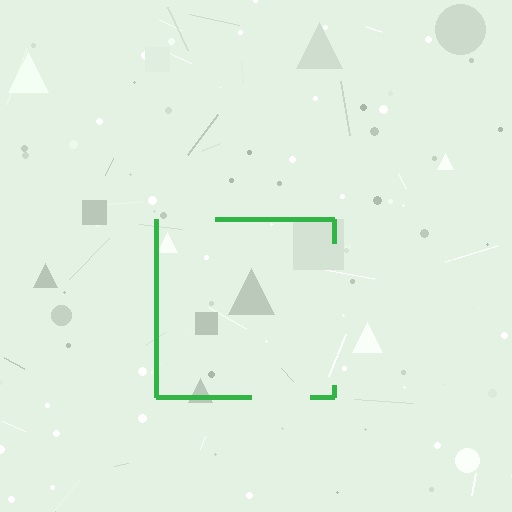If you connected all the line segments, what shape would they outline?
They would outline a square.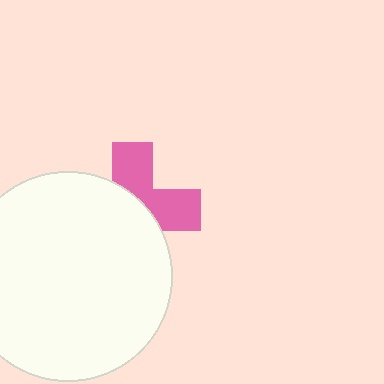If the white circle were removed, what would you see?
You would see the complete pink cross.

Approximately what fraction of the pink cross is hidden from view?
Roughly 57% of the pink cross is hidden behind the white circle.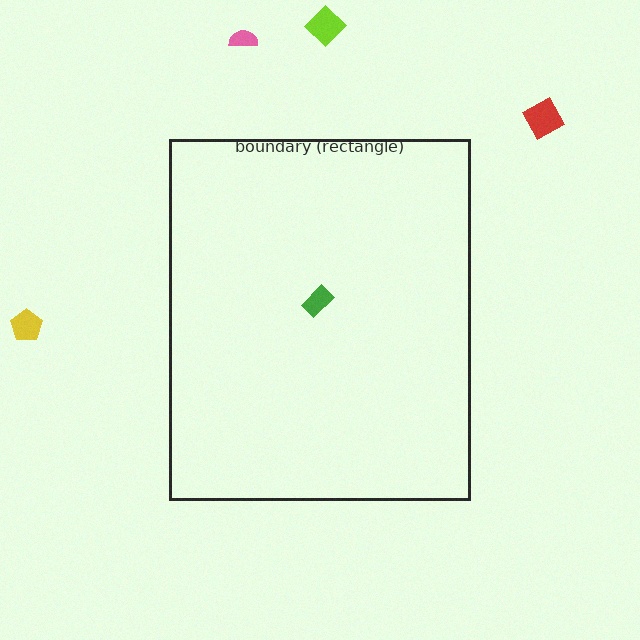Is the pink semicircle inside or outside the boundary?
Outside.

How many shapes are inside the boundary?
1 inside, 4 outside.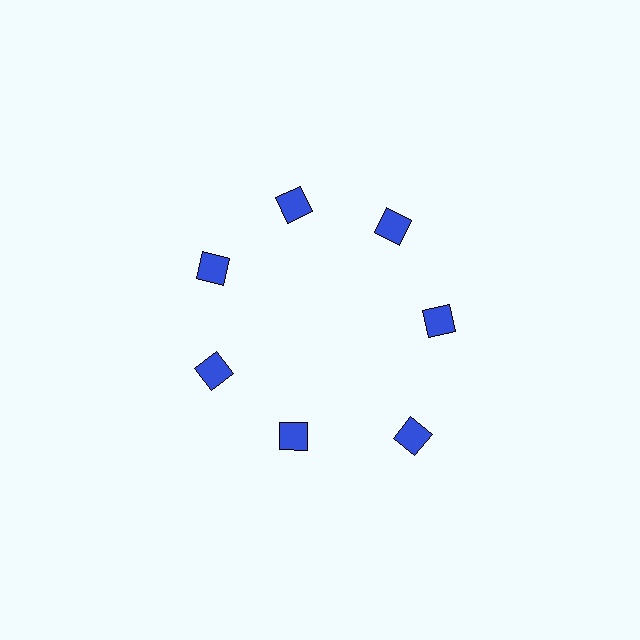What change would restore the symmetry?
The symmetry would be restored by moving it inward, back onto the ring so that all 7 squares sit at equal angles and equal distance from the center.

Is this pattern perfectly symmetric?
No. The 7 blue squares are arranged in a ring, but one element near the 5 o'clock position is pushed outward from the center, breaking the 7-fold rotational symmetry.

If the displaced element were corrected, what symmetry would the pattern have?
It would have 7-fold rotational symmetry — the pattern would map onto itself every 51 degrees.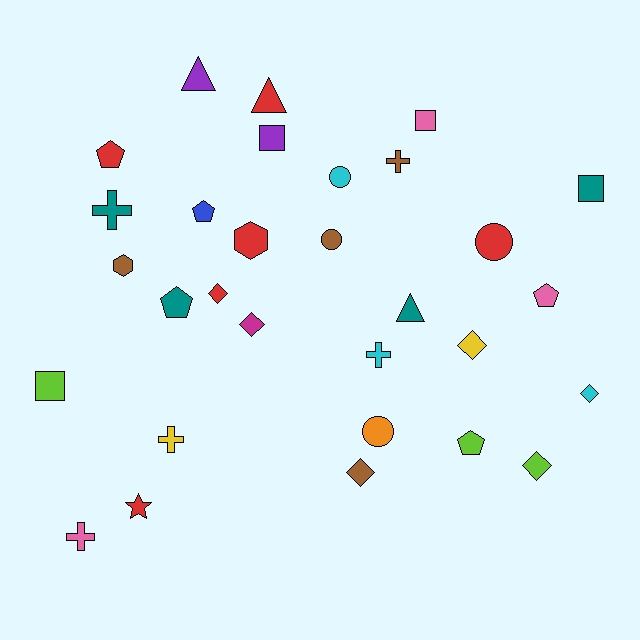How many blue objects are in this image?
There is 1 blue object.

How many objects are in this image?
There are 30 objects.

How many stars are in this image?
There is 1 star.